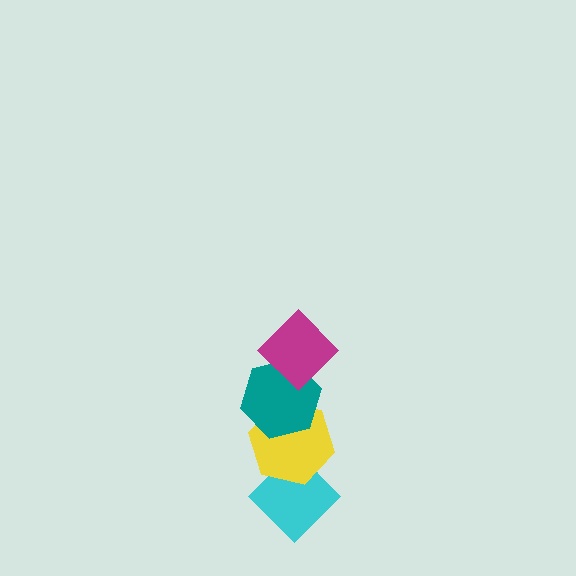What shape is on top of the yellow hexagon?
The teal hexagon is on top of the yellow hexagon.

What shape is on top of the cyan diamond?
The yellow hexagon is on top of the cyan diamond.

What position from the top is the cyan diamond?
The cyan diamond is 4th from the top.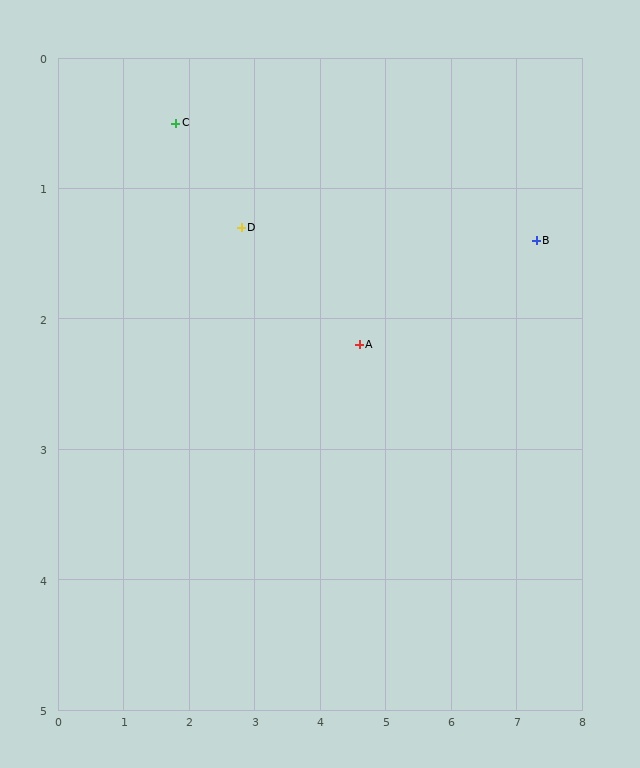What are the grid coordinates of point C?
Point C is at approximately (1.8, 0.5).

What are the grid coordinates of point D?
Point D is at approximately (2.8, 1.3).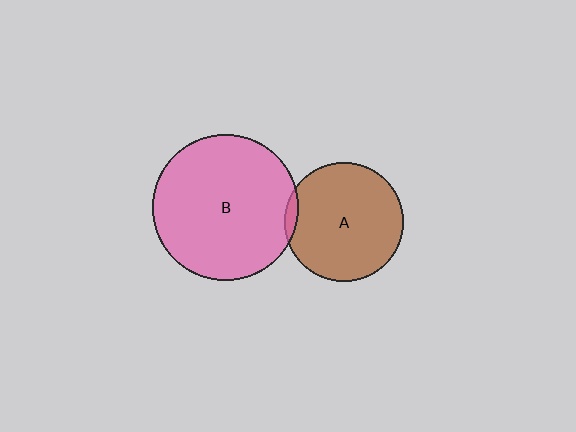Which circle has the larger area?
Circle B (pink).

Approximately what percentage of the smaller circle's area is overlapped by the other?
Approximately 5%.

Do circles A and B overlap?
Yes.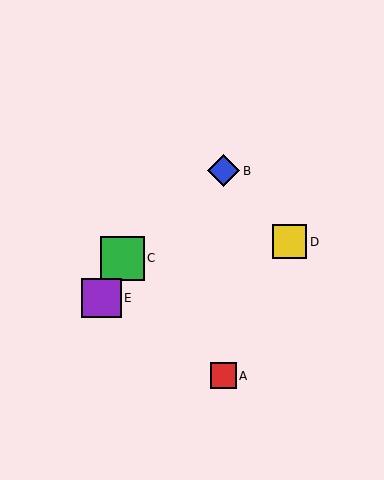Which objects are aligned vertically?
Objects A, B are aligned vertically.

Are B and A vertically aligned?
Yes, both are at x≈223.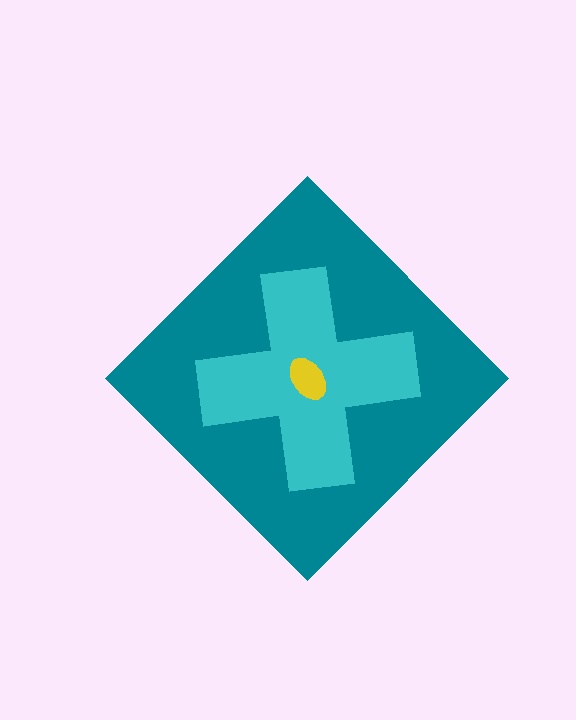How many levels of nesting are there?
3.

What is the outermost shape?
The teal diamond.